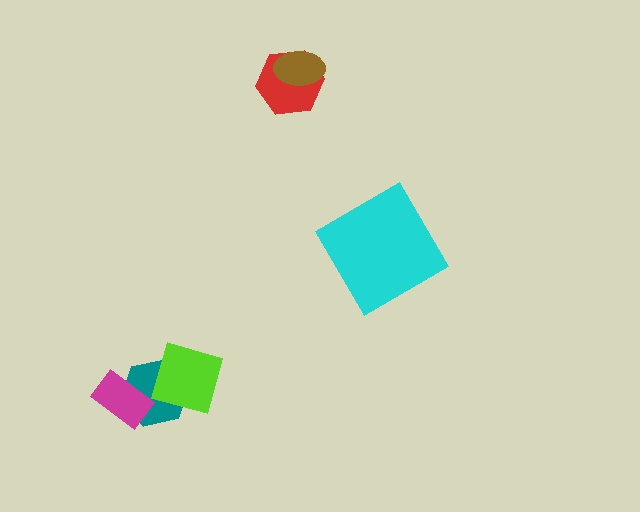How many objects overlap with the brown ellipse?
1 object overlaps with the brown ellipse.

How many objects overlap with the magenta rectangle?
1 object overlaps with the magenta rectangle.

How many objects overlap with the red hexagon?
1 object overlaps with the red hexagon.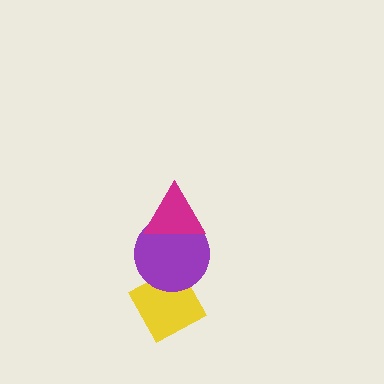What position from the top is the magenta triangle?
The magenta triangle is 1st from the top.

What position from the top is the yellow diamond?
The yellow diamond is 3rd from the top.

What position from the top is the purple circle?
The purple circle is 2nd from the top.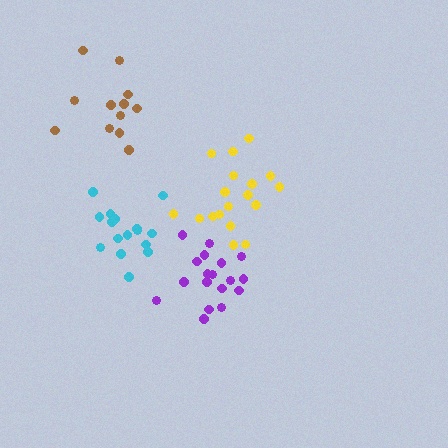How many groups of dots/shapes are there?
There are 4 groups.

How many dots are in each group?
Group 1: 16 dots, Group 2: 18 dots, Group 3: 18 dots, Group 4: 12 dots (64 total).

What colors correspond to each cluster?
The clusters are colored: cyan, purple, yellow, brown.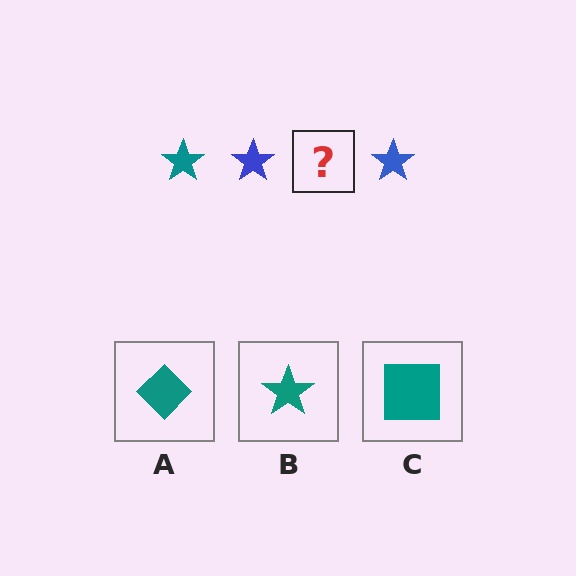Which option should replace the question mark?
Option B.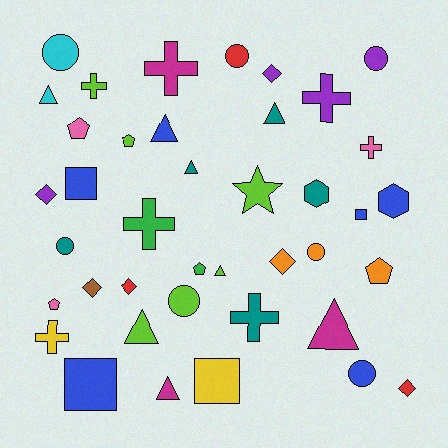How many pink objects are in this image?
There are 3 pink objects.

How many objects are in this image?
There are 40 objects.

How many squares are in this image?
There are 4 squares.